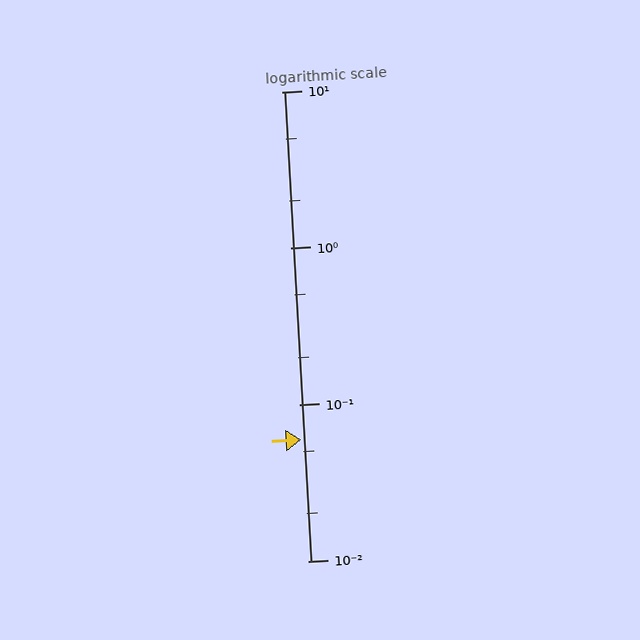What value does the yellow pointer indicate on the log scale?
The pointer indicates approximately 0.06.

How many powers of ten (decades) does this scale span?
The scale spans 3 decades, from 0.01 to 10.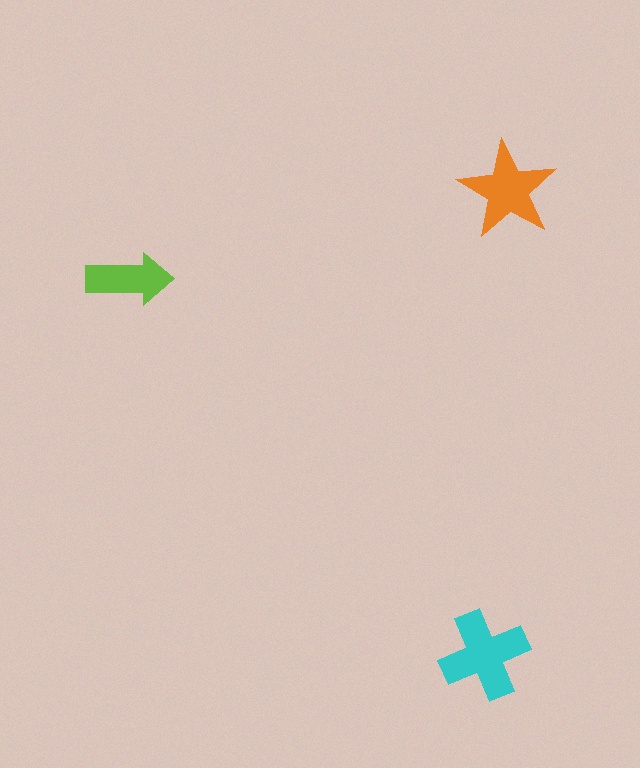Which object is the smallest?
The lime arrow.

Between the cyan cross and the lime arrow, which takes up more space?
The cyan cross.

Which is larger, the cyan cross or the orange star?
The cyan cross.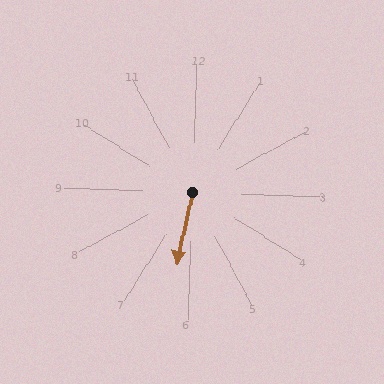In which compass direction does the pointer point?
South.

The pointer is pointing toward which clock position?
Roughly 6 o'clock.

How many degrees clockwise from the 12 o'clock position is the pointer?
Approximately 191 degrees.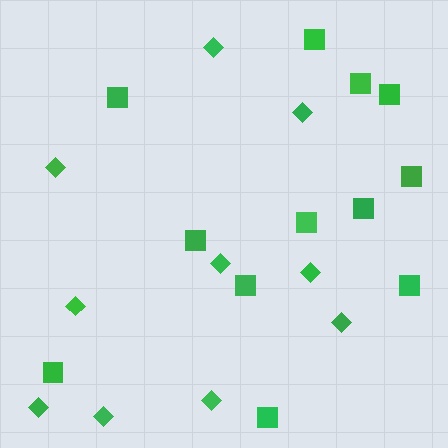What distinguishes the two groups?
There are 2 groups: one group of diamonds (10) and one group of squares (12).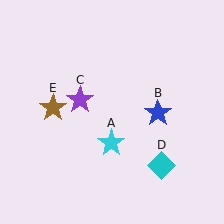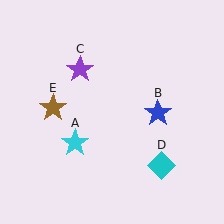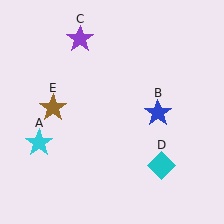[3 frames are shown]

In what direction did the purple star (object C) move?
The purple star (object C) moved up.